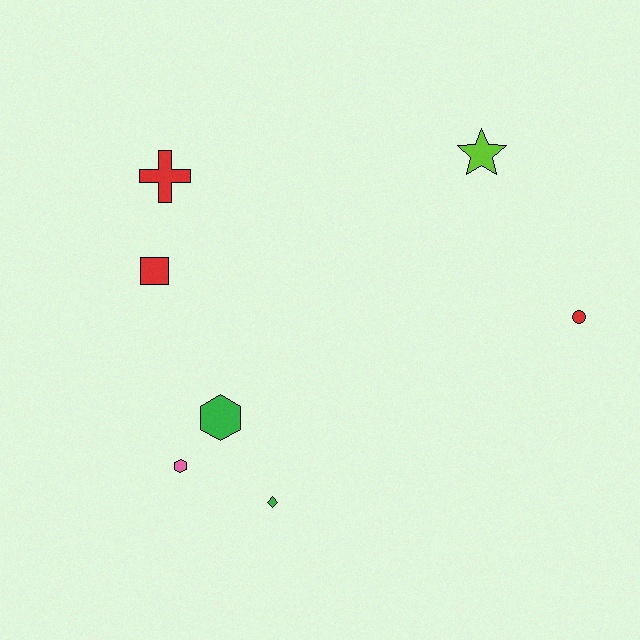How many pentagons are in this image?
There are no pentagons.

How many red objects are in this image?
There are 3 red objects.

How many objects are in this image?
There are 7 objects.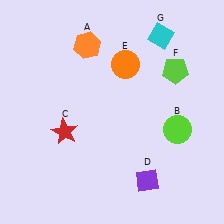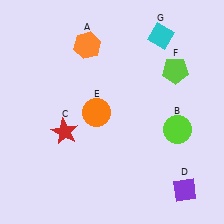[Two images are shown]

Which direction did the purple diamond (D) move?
The purple diamond (D) moved right.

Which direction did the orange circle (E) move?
The orange circle (E) moved down.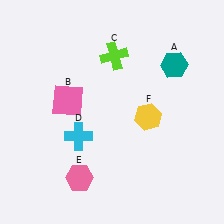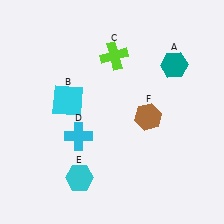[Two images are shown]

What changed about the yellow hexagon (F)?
In Image 1, F is yellow. In Image 2, it changed to brown.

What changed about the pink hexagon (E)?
In Image 1, E is pink. In Image 2, it changed to cyan.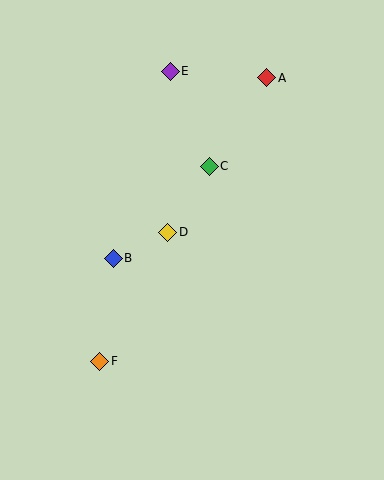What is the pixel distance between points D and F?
The distance between D and F is 146 pixels.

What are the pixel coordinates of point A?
Point A is at (267, 78).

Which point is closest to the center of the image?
Point D at (168, 232) is closest to the center.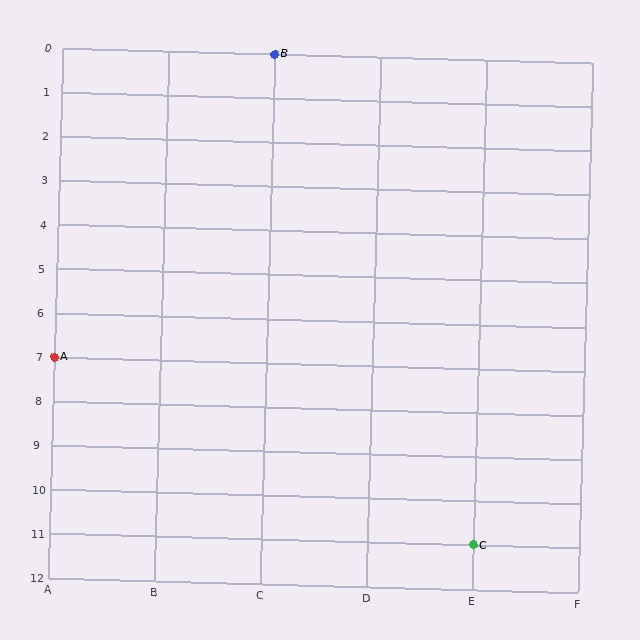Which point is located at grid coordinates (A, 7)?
Point A is at (A, 7).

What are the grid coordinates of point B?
Point B is at grid coordinates (C, 0).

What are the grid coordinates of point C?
Point C is at grid coordinates (E, 11).